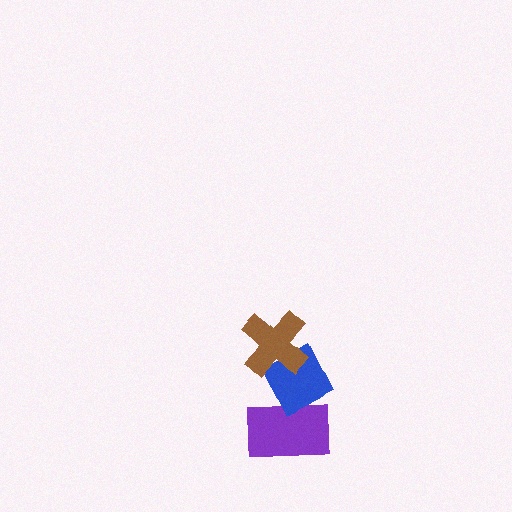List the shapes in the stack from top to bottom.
From top to bottom: the brown cross, the blue diamond, the purple rectangle.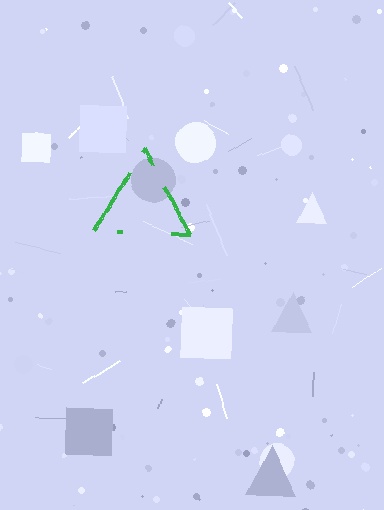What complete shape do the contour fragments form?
The contour fragments form a triangle.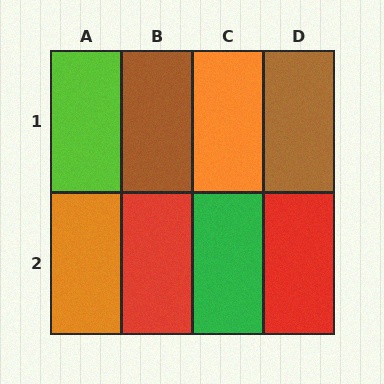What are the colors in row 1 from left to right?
Lime, brown, orange, brown.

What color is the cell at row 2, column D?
Red.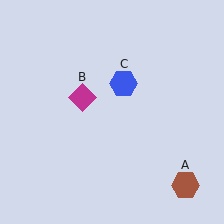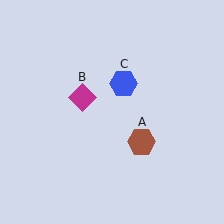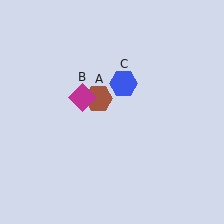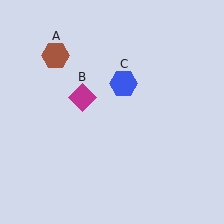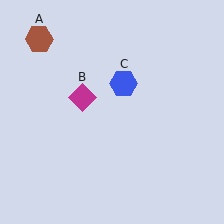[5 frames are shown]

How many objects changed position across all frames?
1 object changed position: brown hexagon (object A).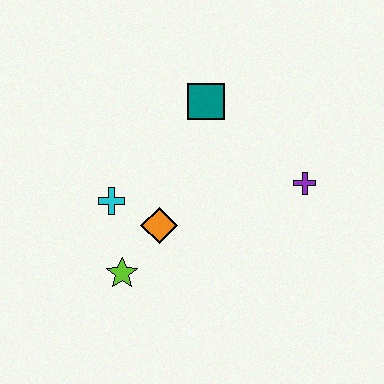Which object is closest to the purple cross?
The teal square is closest to the purple cross.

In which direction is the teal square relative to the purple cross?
The teal square is to the left of the purple cross.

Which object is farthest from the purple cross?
The lime star is farthest from the purple cross.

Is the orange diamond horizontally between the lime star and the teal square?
Yes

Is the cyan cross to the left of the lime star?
Yes